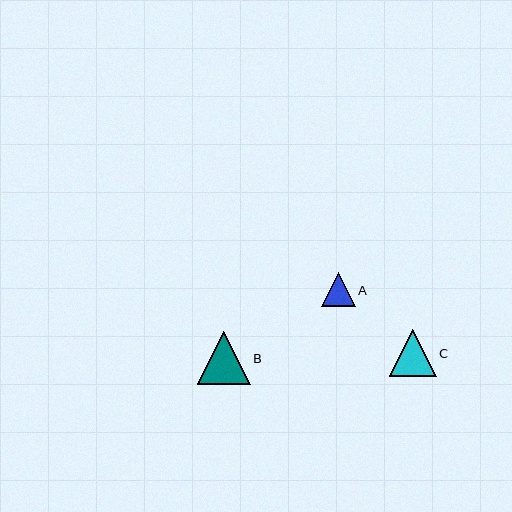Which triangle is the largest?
Triangle B is the largest with a size of approximately 53 pixels.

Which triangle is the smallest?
Triangle A is the smallest with a size of approximately 34 pixels.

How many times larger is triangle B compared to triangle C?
Triangle B is approximately 1.1 times the size of triangle C.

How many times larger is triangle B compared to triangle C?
Triangle B is approximately 1.1 times the size of triangle C.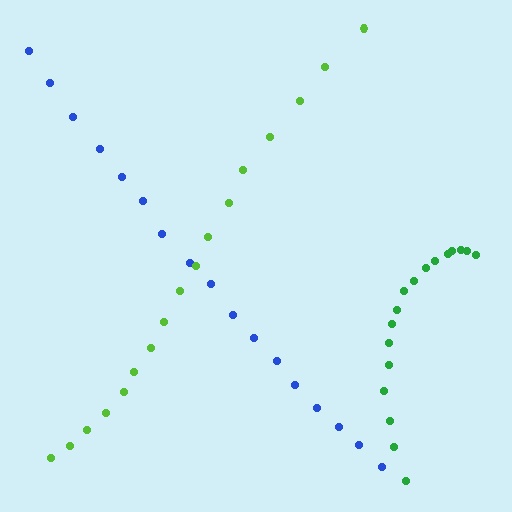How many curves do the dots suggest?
There are 3 distinct paths.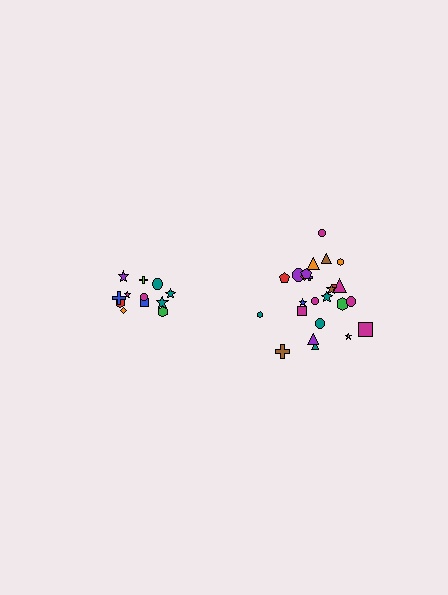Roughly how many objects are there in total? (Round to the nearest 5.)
Roughly 35 objects in total.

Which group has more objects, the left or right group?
The right group.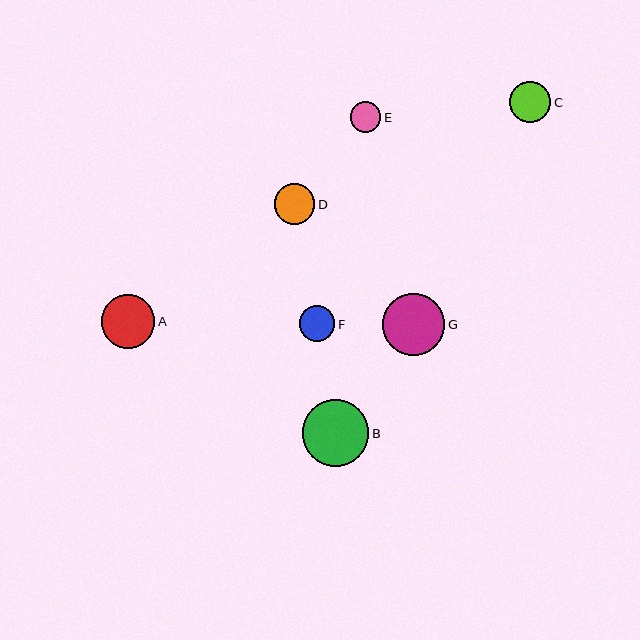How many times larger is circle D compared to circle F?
Circle D is approximately 1.1 times the size of circle F.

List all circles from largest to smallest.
From largest to smallest: B, G, A, C, D, F, E.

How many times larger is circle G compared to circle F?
Circle G is approximately 1.8 times the size of circle F.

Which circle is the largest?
Circle B is the largest with a size of approximately 67 pixels.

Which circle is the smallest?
Circle E is the smallest with a size of approximately 31 pixels.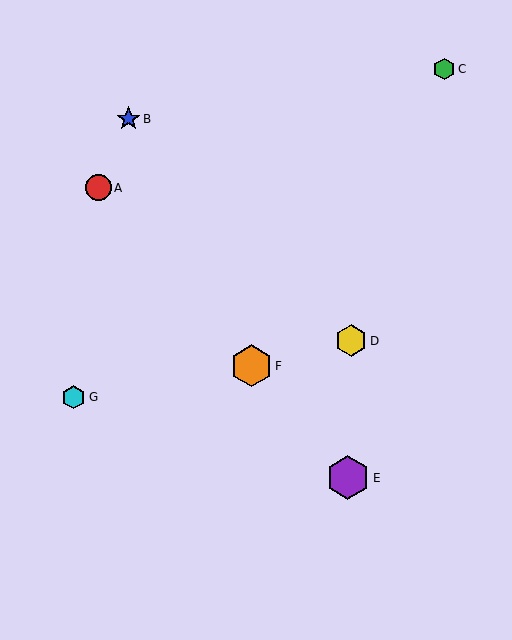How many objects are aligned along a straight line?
3 objects (A, E, F) are aligned along a straight line.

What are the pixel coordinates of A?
Object A is at (98, 188).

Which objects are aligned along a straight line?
Objects A, E, F are aligned along a straight line.